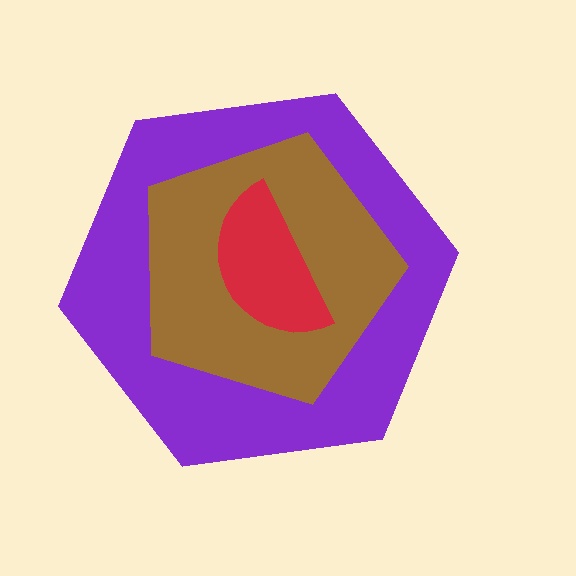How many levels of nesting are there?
3.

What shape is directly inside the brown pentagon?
The red semicircle.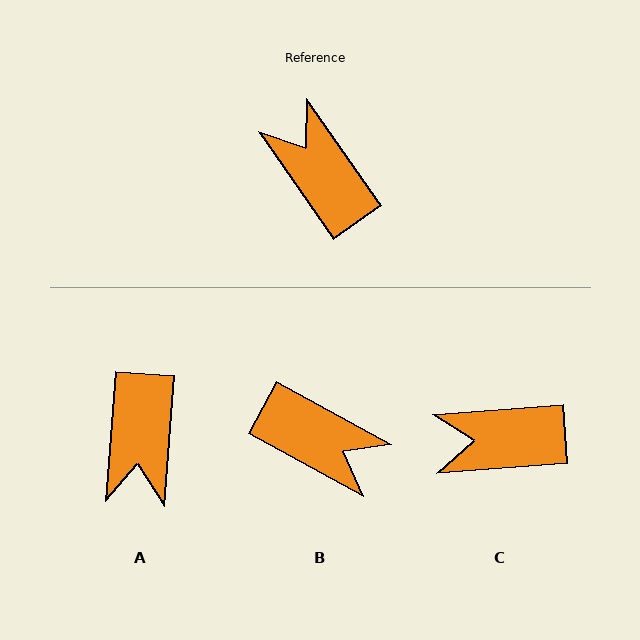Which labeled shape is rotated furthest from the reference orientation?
B, about 154 degrees away.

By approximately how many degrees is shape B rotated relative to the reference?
Approximately 154 degrees clockwise.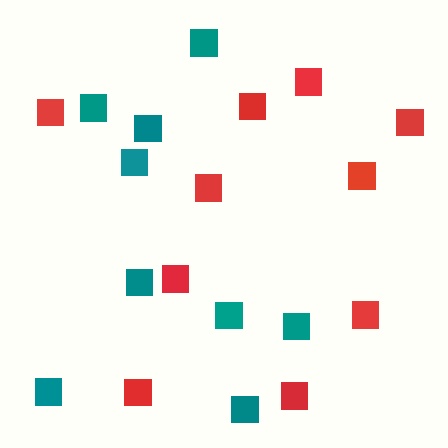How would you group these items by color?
There are 2 groups: one group of teal squares (9) and one group of red squares (10).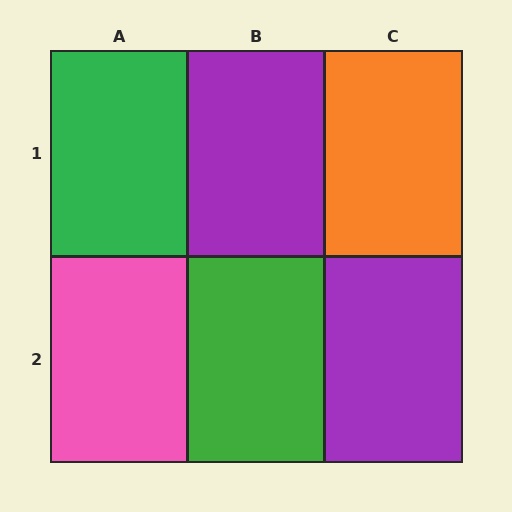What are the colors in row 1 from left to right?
Green, purple, orange.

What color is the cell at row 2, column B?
Green.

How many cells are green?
2 cells are green.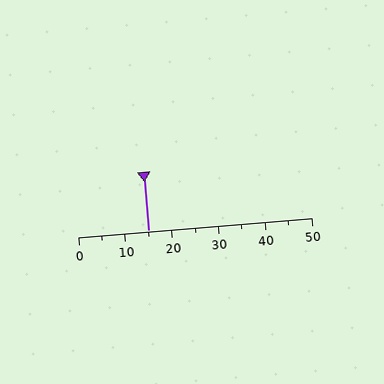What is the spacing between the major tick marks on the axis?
The major ticks are spaced 10 apart.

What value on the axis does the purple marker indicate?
The marker indicates approximately 15.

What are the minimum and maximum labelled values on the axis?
The axis runs from 0 to 50.